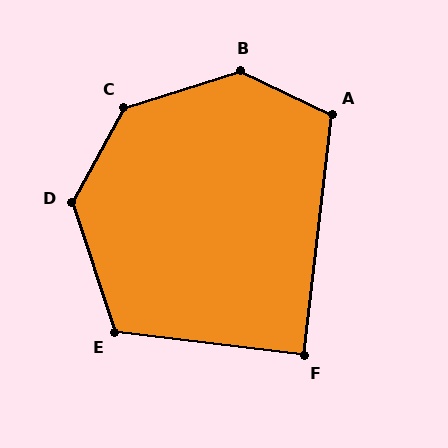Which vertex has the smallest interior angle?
F, at approximately 90 degrees.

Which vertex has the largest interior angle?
B, at approximately 137 degrees.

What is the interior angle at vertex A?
Approximately 109 degrees (obtuse).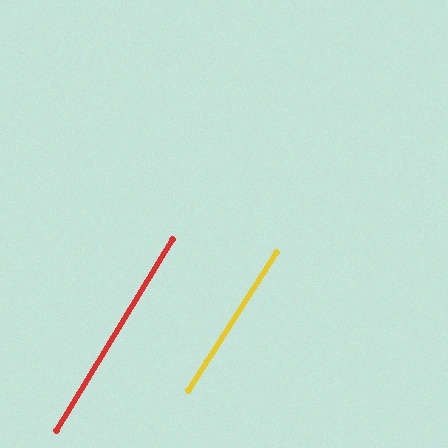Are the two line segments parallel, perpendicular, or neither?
Parallel — their directions differ by only 1.4°.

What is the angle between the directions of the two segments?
Approximately 1 degree.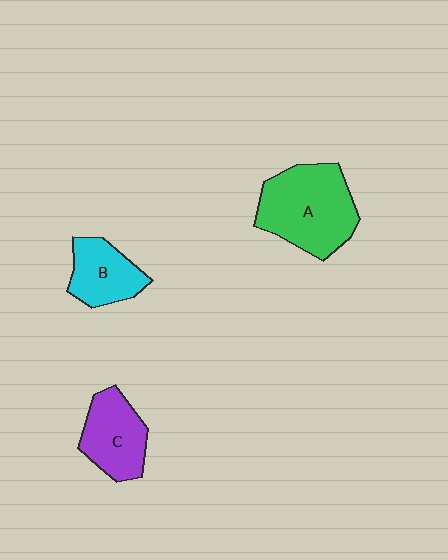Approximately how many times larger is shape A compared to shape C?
Approximately 1.6 times.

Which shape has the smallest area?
Shape B (cyan).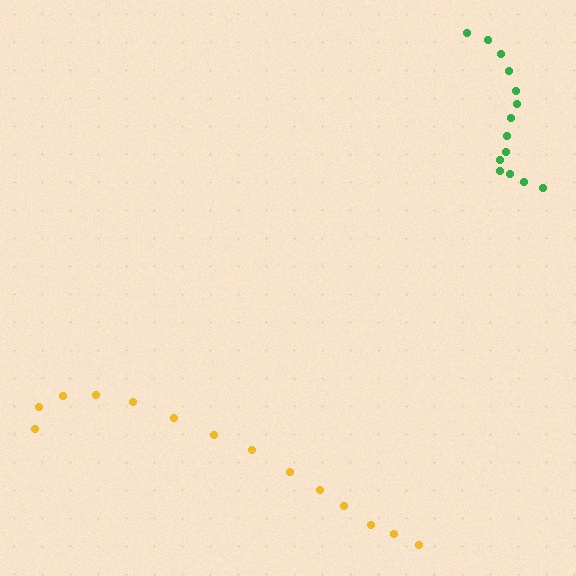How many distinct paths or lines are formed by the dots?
There are 2 distinct paths.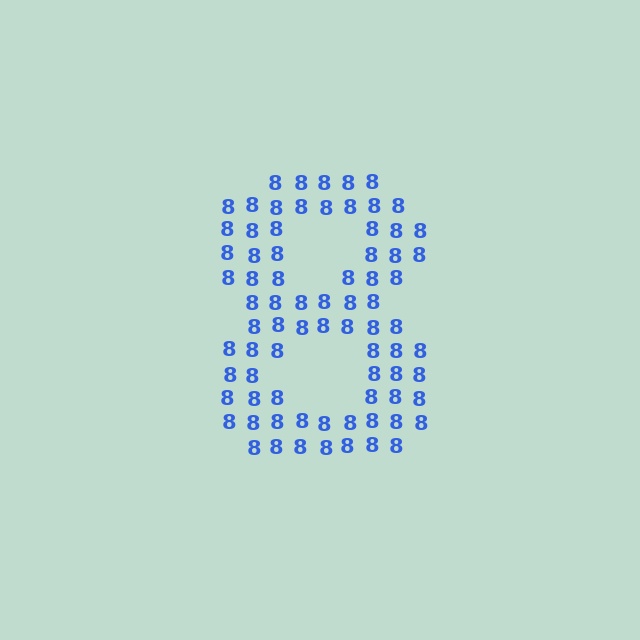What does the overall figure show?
The overall figure shows the digit 8.